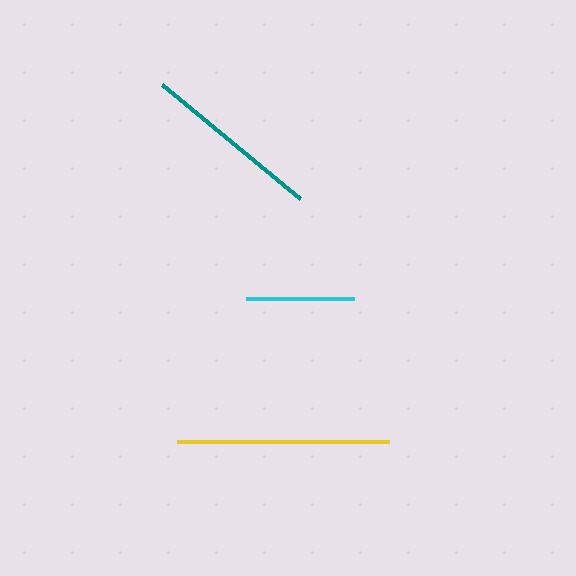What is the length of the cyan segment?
The cyan segment is approximately 108 pixels long.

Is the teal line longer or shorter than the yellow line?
The yellow line is longer than the teal line.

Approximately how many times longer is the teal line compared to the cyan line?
The teal line is approximately 1.7 times the length of the cyan line.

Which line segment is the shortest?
The cyan line is the shortest at approximately 108 pixels.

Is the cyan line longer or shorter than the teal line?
The teal line is longer than the cyan line.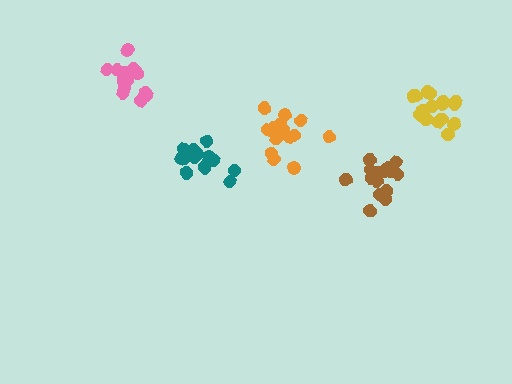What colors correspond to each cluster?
The clusters are colored: teal, pink, brown, yellow, orange.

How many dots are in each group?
Group 1: 13 dots, Group 2: 18 dots, Group 3: 16 dots, Group 4: 18 dots, Group 5: 15 dots (80 total).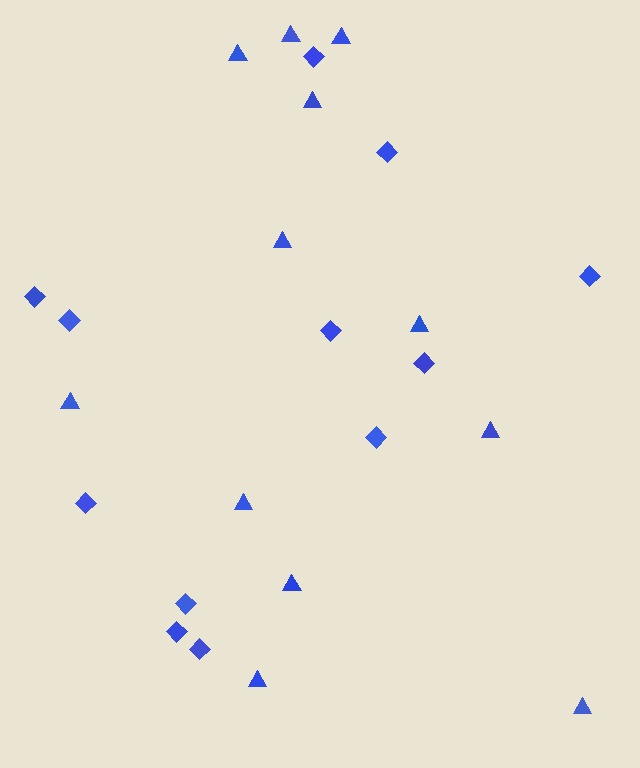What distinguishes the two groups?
There are 2 groups: one group of diamonds (12) and one group of triangles (12).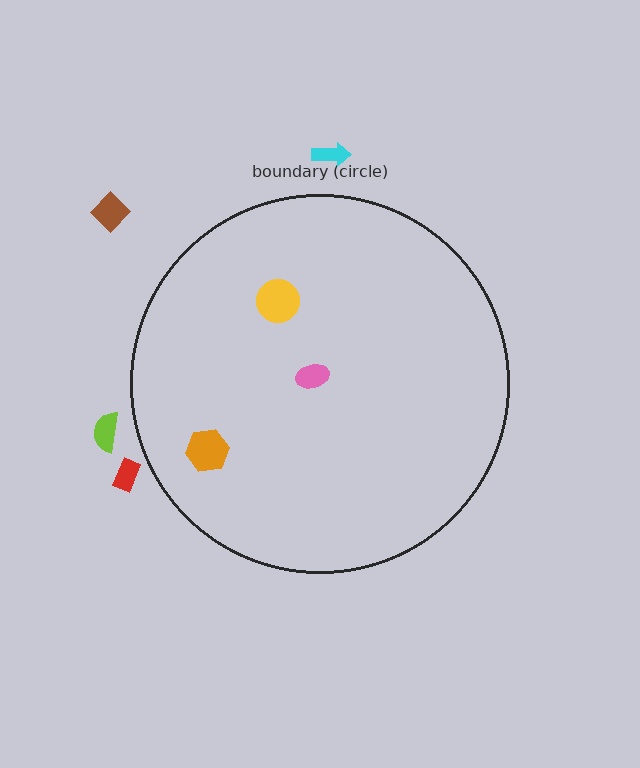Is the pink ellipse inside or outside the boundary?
Inside.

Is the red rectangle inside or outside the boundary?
Outside.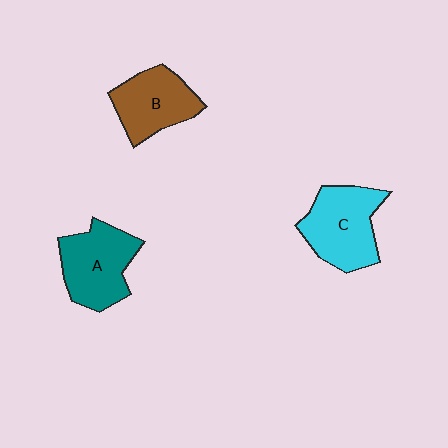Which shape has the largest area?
Shape C (cyan).